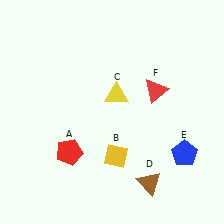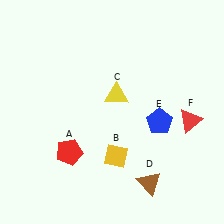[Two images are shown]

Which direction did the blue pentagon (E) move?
The blue pentagon (E) moved up.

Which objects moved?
The objects that moved are: the blue pentagon (E), the red triangle (F).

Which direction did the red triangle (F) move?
The red triangle (F) moved right.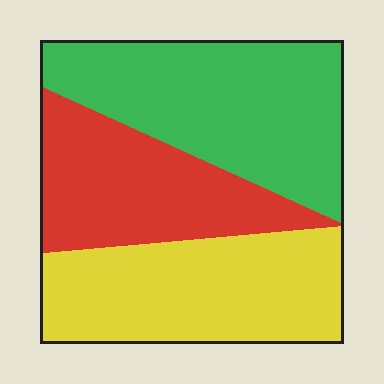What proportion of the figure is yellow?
Yellow takes up about one third (1/3) of the figure.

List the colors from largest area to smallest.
From largest to smallest: green, yellow, red.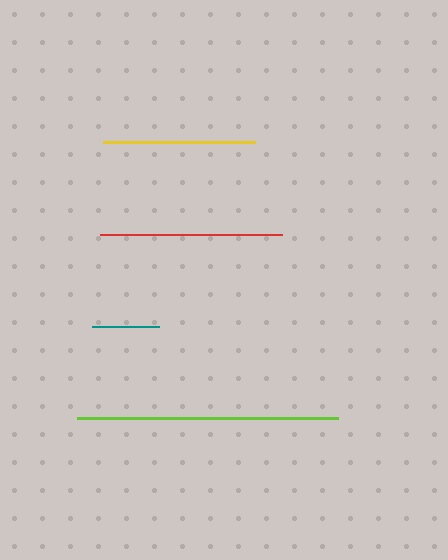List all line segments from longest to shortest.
From longest to shortest: lime, red, yellow, teal.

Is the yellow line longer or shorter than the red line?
The red line is longer than the yellow line.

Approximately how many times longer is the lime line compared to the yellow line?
The lime line is approximately 1.7 times the length of the yellow line.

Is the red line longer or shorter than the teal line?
The red line is longer than the teal line.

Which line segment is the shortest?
The teal line is the shortest at approximately 66 pixels.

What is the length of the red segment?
The red segment is approximately 183 pixels long.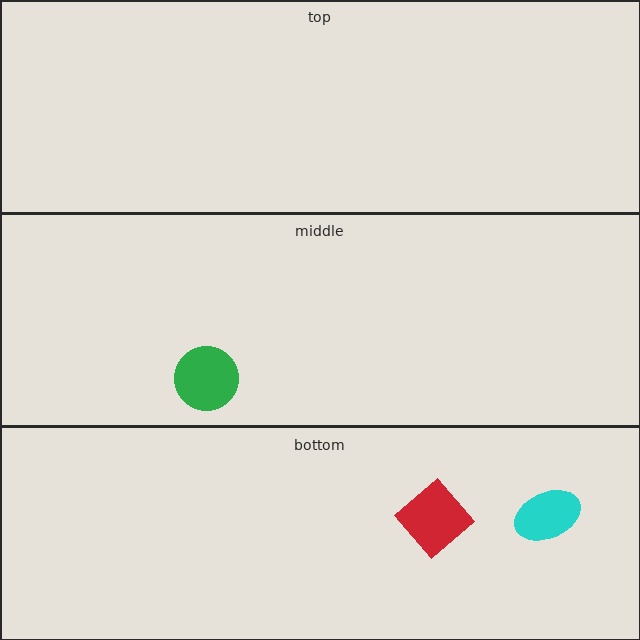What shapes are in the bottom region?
The cyan ellipse, the red diamond.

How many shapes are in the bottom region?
2.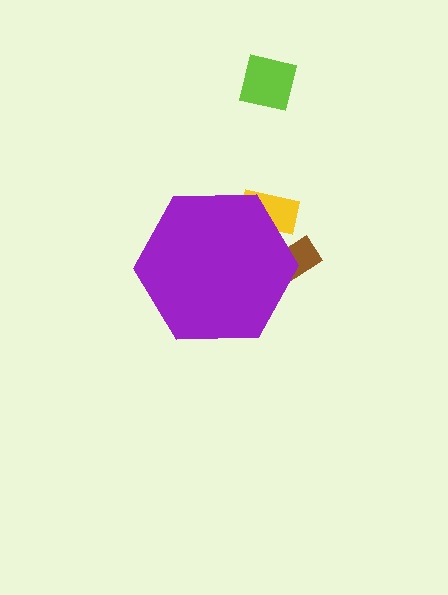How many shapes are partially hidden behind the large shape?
2 shapes are partially hidden.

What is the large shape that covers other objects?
A purple hexagon.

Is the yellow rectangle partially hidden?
Yes, the yellow rectangle is partially hidden behind the purple hexagon.